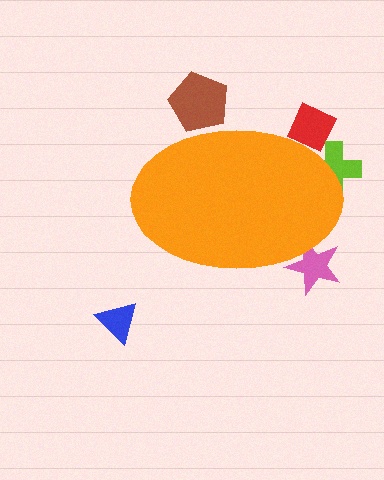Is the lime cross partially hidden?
Yes, the lime cross is partially hidden behind the orange ellipse.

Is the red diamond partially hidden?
Yes, the red diamond is partially hidden behind the orange ellipse.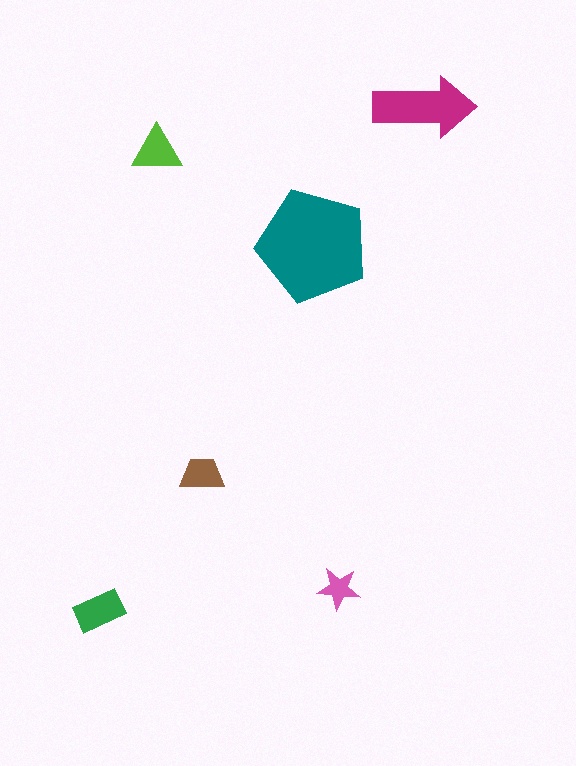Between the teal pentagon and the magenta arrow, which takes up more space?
The teal pentagon.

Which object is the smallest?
The pink star.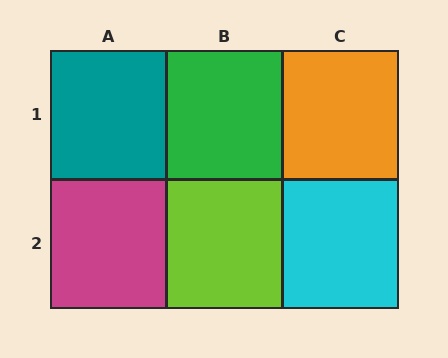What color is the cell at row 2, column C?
Cyan.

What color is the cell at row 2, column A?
Magenta.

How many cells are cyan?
1 cell is cyan.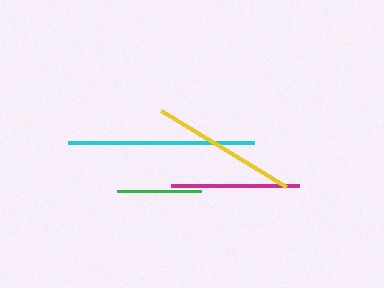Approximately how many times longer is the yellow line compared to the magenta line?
The yellow line is approximately 1.1 times the length of the magenta line.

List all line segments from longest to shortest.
From longest to shortest: cyan, yellow, magenta, green.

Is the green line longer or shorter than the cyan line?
The cyan line is longer than the green line.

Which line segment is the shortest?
The green line is the shortest at approximately 84 pixels.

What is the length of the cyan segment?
The cyan segment is approximately 186 pixels long.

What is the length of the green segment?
The green segment is approximately 84 pixels long.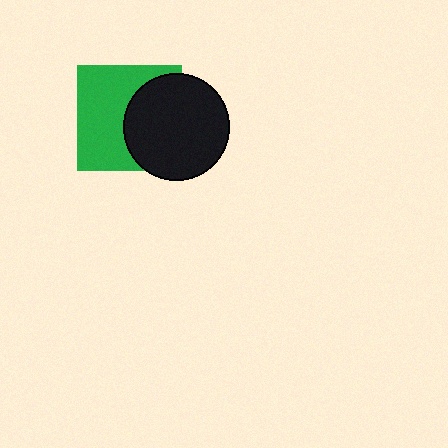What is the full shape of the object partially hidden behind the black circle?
The partially hidden object is a green square.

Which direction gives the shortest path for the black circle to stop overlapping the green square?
Moving right gives the shortest separation.